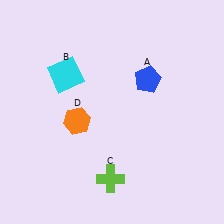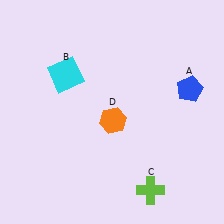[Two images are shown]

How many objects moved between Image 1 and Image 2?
3 objects moved between the two images.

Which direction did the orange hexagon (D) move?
The orange hexagon (D) moved right.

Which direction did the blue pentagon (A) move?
The blue pentagon (A) moved right.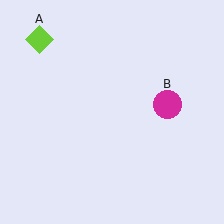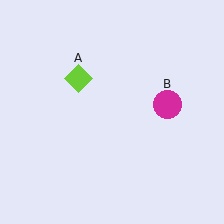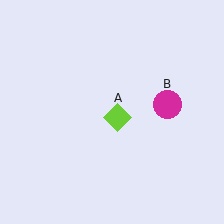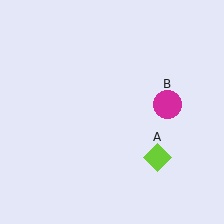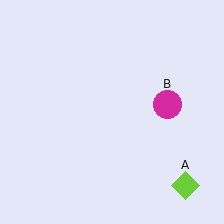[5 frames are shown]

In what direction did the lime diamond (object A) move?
The lime diamond (object A) moved down and to the right.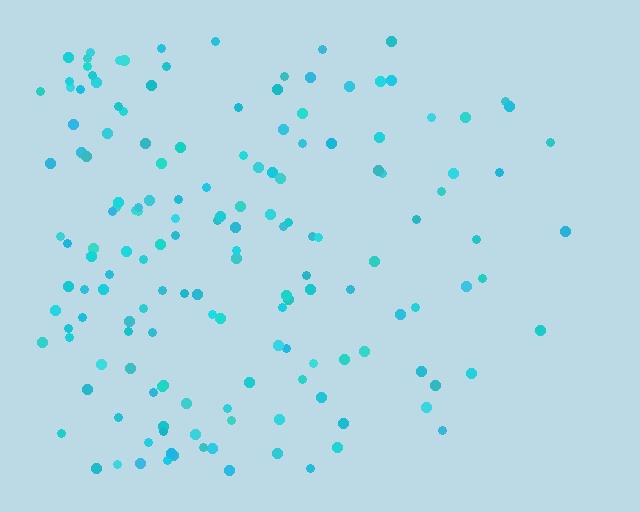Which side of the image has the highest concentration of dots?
The left.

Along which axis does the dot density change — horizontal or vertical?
Horizontal.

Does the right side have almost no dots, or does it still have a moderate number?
Still a moderate number, just noticeably fewer than the left.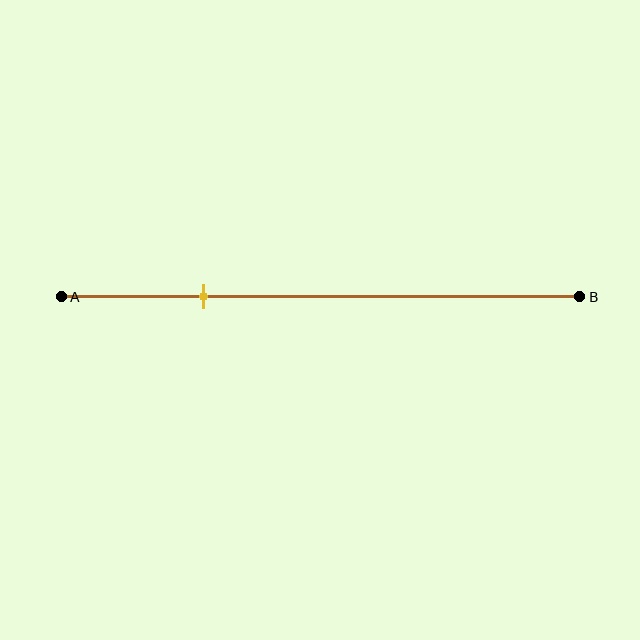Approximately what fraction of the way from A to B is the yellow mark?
The yellow mark is approximately 25% of the way from A to B.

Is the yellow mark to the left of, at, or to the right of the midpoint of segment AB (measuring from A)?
The yellow mark is to the left of the midpoint of segment AB.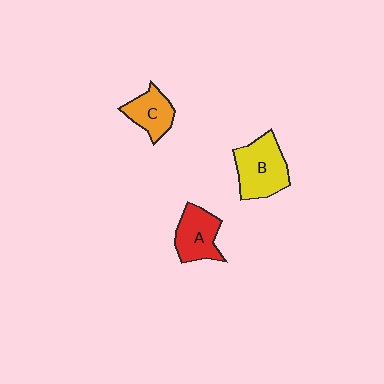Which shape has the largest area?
Shape B (yellow).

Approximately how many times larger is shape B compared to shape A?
Approximately 1.3 times.